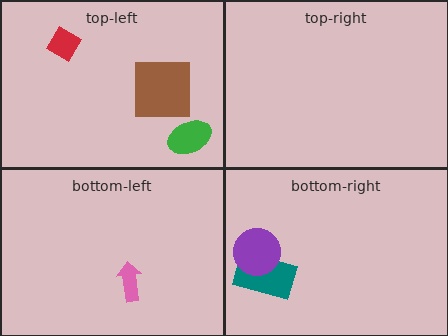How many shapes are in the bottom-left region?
1.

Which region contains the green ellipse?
The top-left region.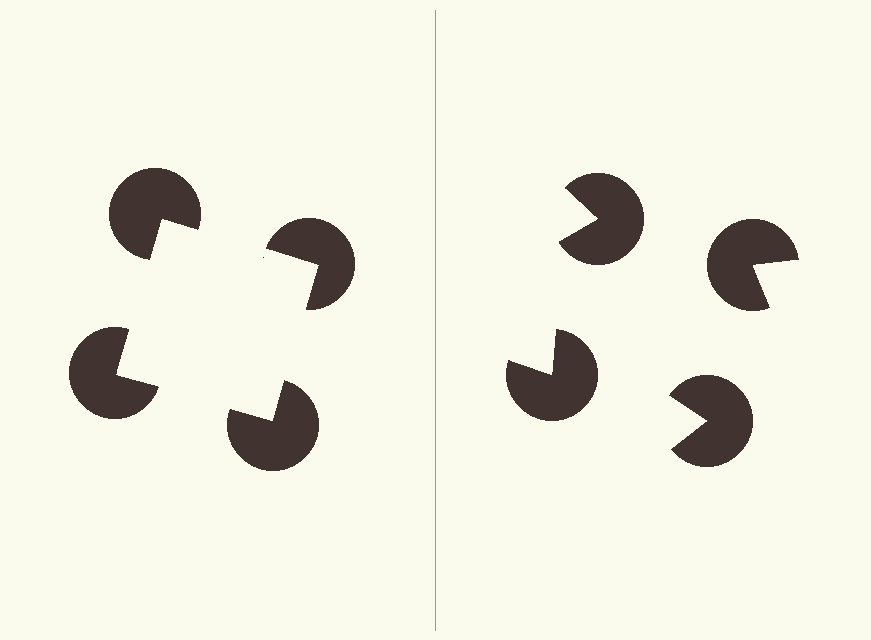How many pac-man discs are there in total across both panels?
8 — 4 on each side.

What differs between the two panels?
The pac-man discs are positioned identically on both sides; only the wedge orientations differ. On the left they align to a square; on the right they are misaligned.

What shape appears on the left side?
An illusory square.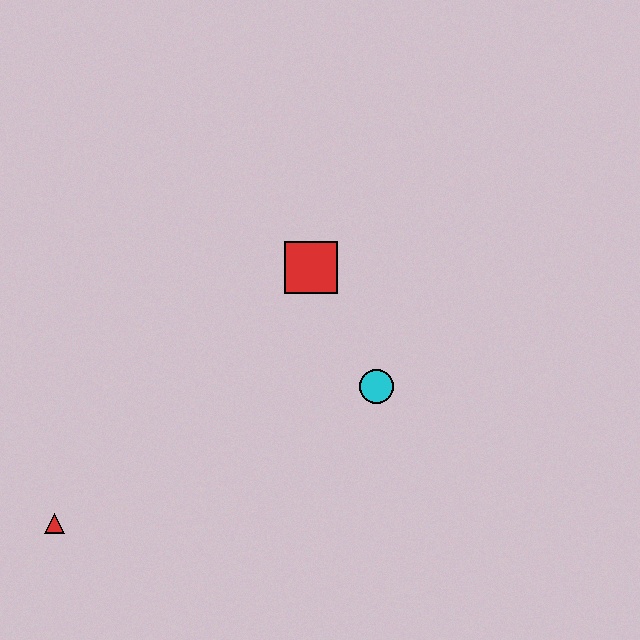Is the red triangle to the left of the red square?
Yes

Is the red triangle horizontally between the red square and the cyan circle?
No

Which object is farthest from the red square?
The red triangle is farthest from the red square.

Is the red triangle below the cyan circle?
Yes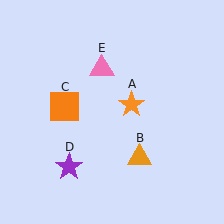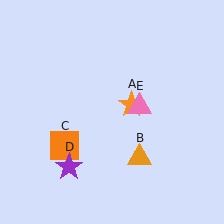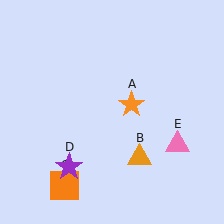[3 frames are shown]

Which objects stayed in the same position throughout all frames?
Orange star (object A) and orange triangle (object B) and purple star (object D) remained stationary.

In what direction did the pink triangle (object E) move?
The pink triangle (object E) moved down and to the right.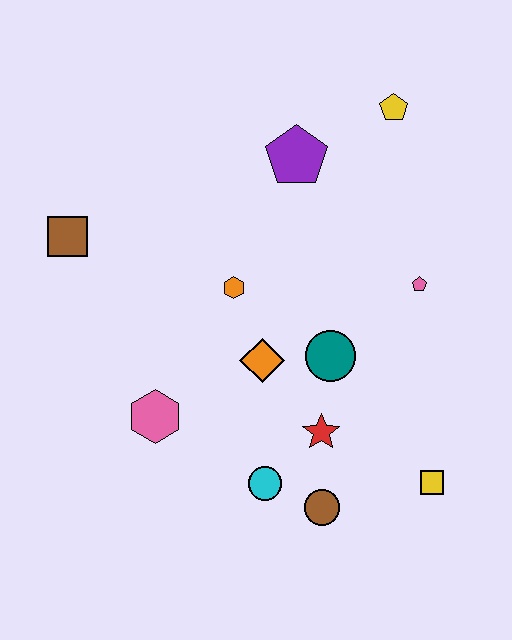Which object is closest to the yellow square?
The brown circle is closest to the yellow square.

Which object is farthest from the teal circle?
The brown square is farthest from the teal circle.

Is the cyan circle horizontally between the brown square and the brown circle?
Yes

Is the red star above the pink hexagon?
No